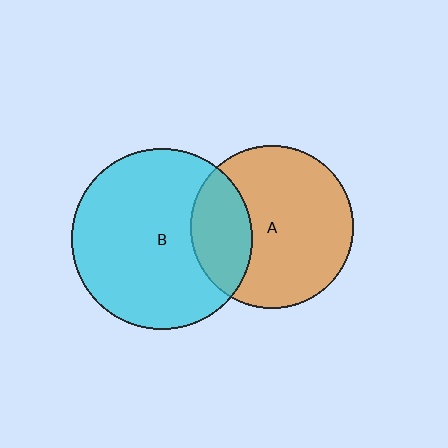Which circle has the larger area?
Circle B (cyan).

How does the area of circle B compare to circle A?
Approximately 1.2 times.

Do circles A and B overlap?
Yes.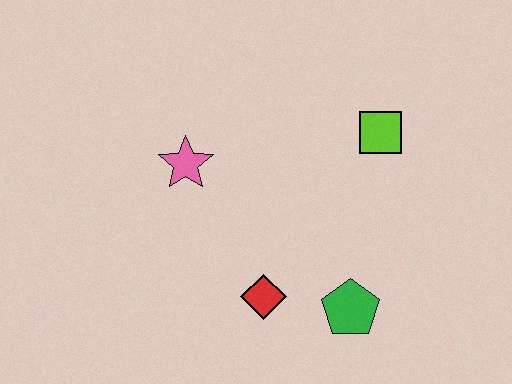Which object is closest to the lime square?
The green pentagon is closest to the lime square.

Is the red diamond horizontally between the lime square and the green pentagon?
No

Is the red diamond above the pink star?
No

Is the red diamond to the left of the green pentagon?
Yes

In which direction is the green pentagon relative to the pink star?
The green pentagon is to the right of the pink star.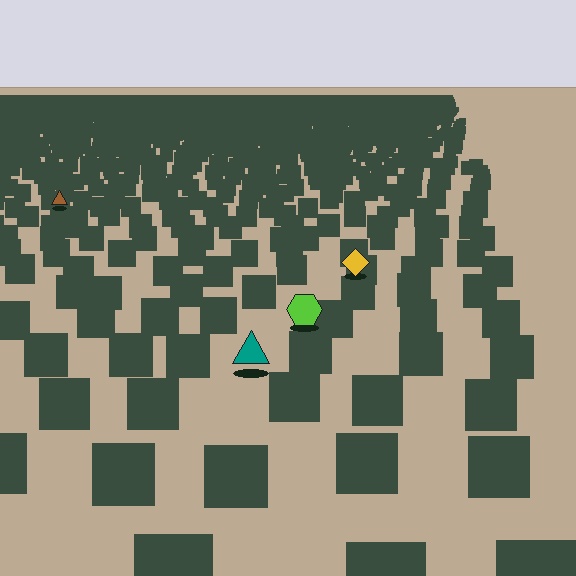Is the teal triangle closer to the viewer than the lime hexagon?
Yes. The teal triangle is closer — you can tell from the texture gradient: the ground texture is coarser near it.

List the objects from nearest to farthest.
From nearest to farthest: the teal triangle, the lime hexagon, the yellow diamond, the brown triangle.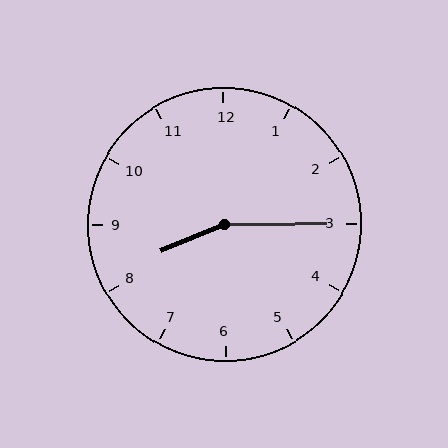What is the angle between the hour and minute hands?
Approximately 158 degrees.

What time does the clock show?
8:15.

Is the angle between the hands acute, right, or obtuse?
It is obtuse.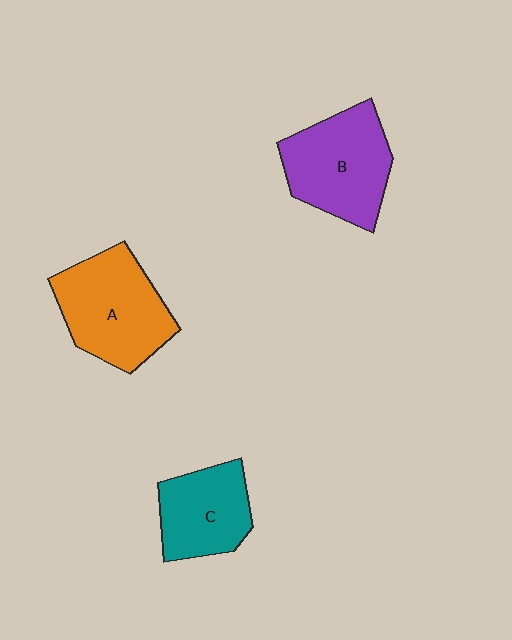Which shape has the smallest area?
Shape C (teal).